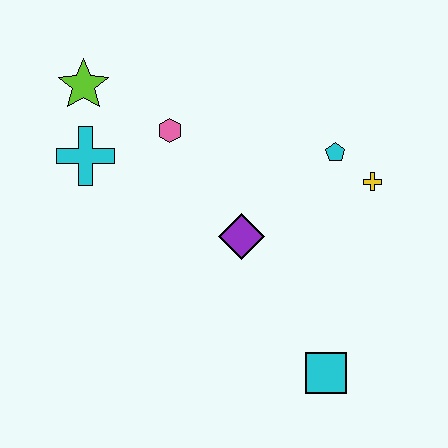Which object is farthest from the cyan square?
The lime star is farthest from the cyan square.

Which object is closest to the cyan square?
The purple diamond is closest to the cyan square.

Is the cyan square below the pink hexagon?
Yes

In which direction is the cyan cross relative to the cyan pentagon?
The cyan cross is to the left of the cyan pentagon.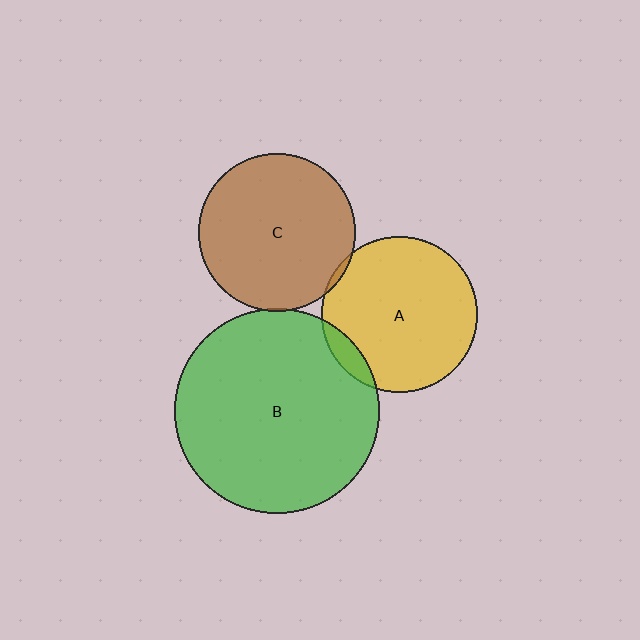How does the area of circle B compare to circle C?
Approximately 1.7 times.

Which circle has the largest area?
Circle B (green).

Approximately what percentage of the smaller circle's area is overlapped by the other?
Approximately 5%.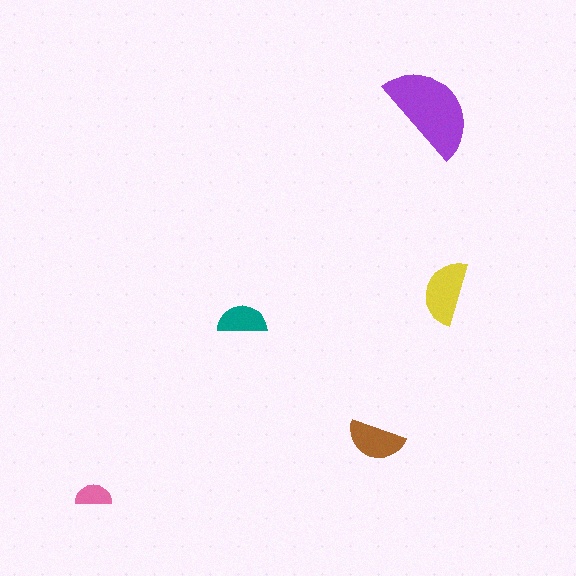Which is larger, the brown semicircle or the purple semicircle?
The purple one.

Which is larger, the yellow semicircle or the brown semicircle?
The yellow one.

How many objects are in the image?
There are 5 objects in the image.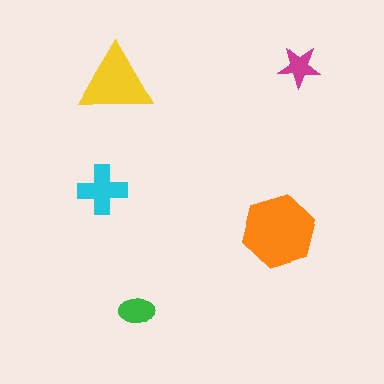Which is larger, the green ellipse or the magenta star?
The green ellipse.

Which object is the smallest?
The magenta star.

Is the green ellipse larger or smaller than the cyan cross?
Smaller.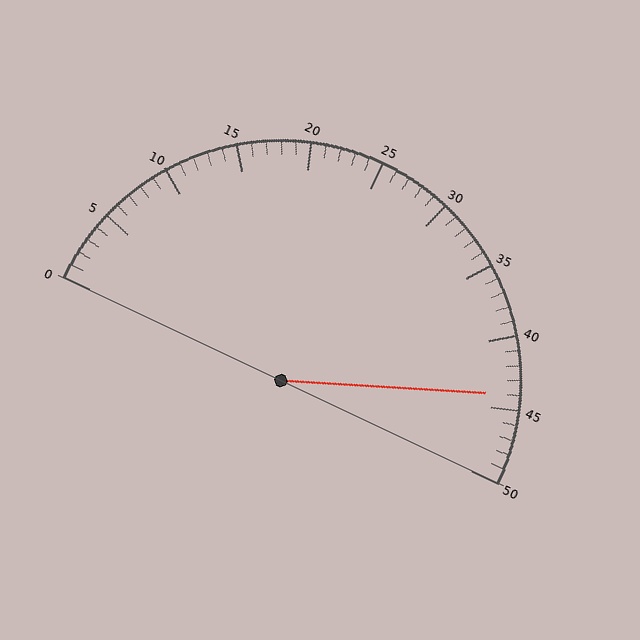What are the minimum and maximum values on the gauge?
The gauge ranges from 0 to 50.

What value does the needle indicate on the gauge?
The needle indicates approximately 44.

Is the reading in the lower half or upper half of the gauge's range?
The reading is in the upper half of the range (0 to 50).